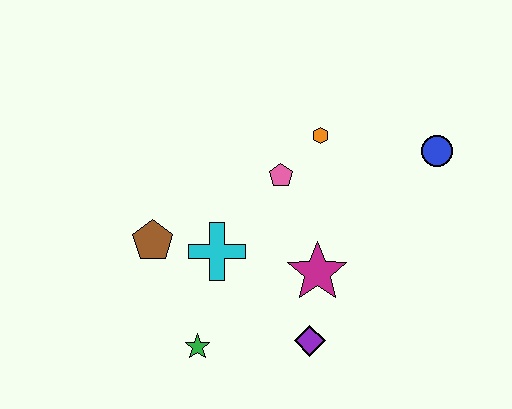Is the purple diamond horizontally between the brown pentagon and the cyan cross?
No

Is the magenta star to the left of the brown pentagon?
No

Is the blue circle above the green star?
Yes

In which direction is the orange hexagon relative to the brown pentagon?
The orange hexagon is to the right of the brown pentagon.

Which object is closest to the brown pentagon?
The cyan cross is closest to the brown pentagon.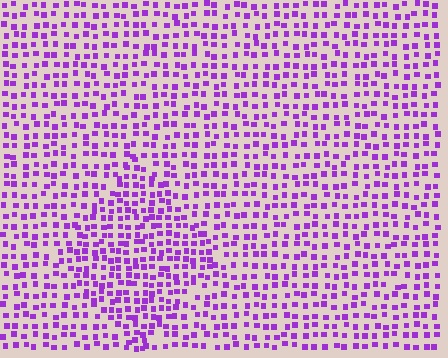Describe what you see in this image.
The image contains small purple elements arranged at two different densities. A diamond-shaped region is visible where the elements are more densely packed than the surrounding area.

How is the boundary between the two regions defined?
The boundary is defined by a change in element density (approximately 1.5x ratio). All elements are the same color, size, and shape.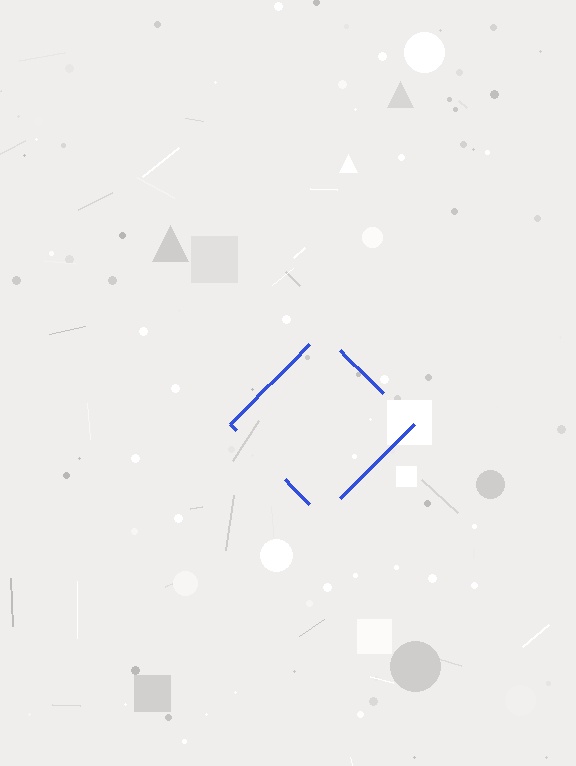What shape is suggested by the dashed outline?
The dashed outline suggests a diamond.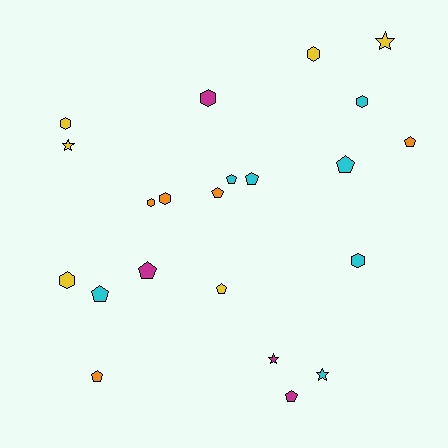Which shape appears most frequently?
Pentagon, with 10 objects.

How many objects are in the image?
There are 22 objects.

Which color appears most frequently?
Cyan, with 7 objects.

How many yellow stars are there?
There are 2 yellow stars.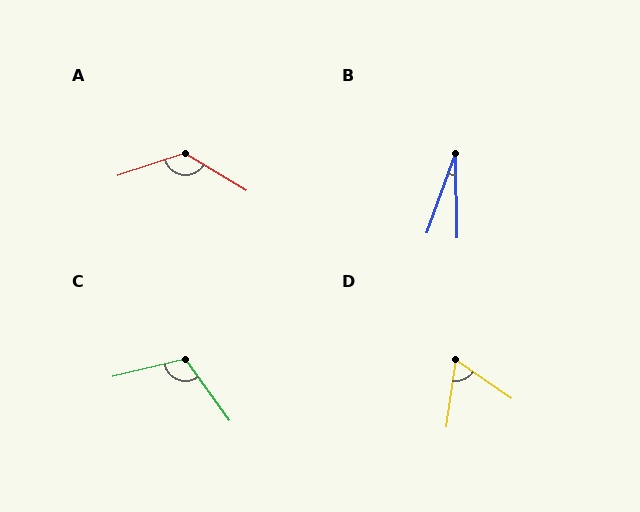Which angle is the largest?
A, at approximately 130 degrees.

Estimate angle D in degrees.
Approximately 63 degrees.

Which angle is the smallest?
B, at approximately 21 degrees.